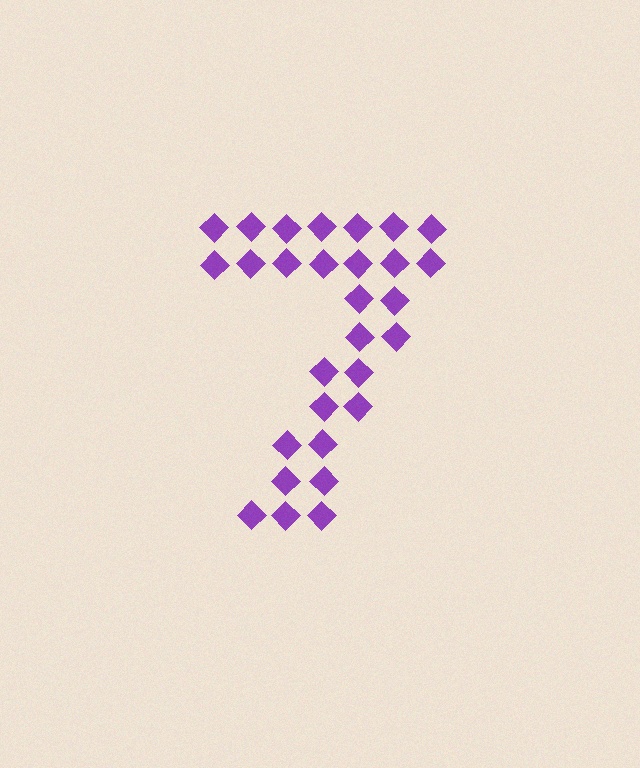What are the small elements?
The small elements are diamonds.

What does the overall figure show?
The overall figure shows the digit 7.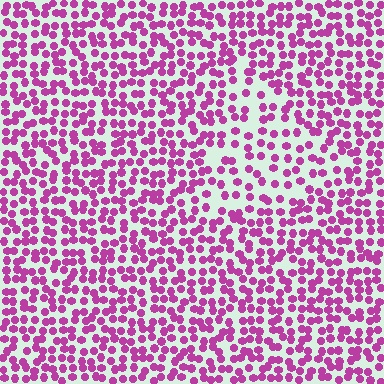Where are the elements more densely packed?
The elements are more densely packed outside the triangle boundary.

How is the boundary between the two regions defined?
The boundary is defined by a change in element density (approximately 1.7x ratio). All elements are the same color, size, and shape.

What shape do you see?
I see a triangle.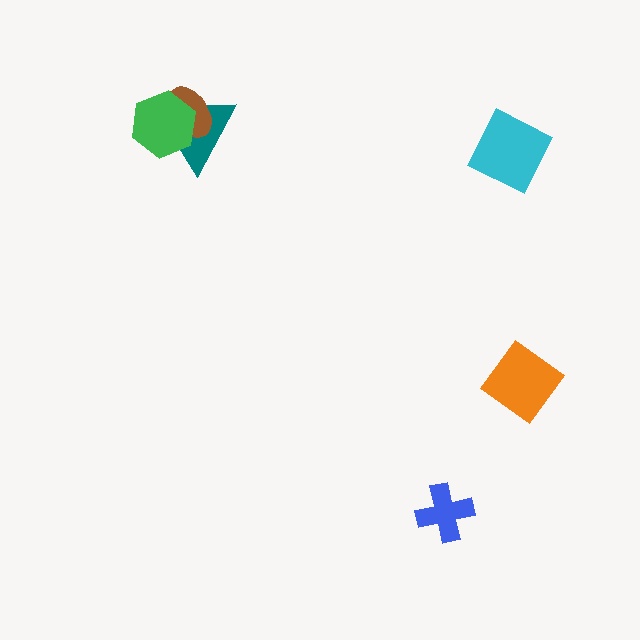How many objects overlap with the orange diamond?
0 objects overlap with the orange diamond.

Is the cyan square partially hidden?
No, no other shape covers it.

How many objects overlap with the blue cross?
0 objects overlap with the blue cross.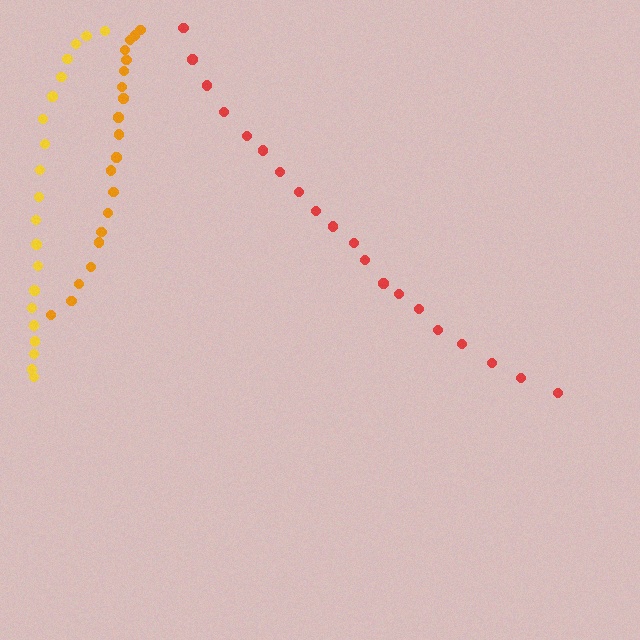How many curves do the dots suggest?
There are 3 distinct paths.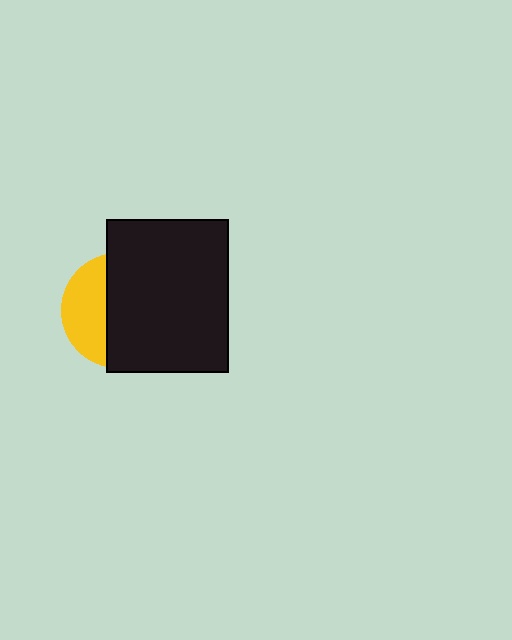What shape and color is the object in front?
The object in front is a black rectangle.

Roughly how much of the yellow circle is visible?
A small part of it is visible (roughly 36%).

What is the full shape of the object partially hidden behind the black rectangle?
The partially hidden object is a yellow circle.